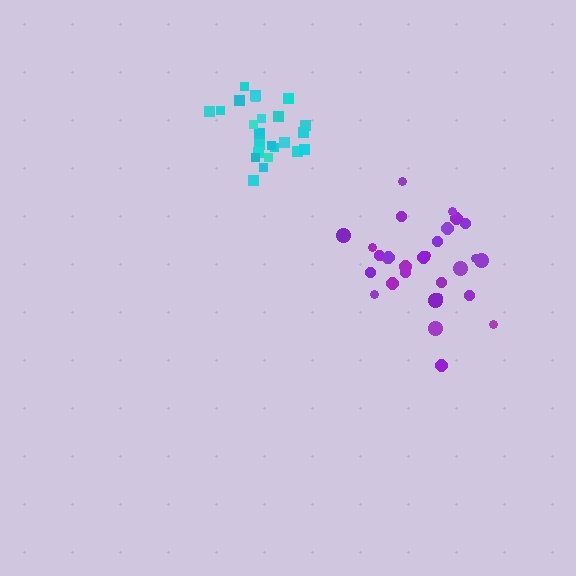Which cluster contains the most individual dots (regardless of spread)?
Purple (29).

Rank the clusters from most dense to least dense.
cyan, purple.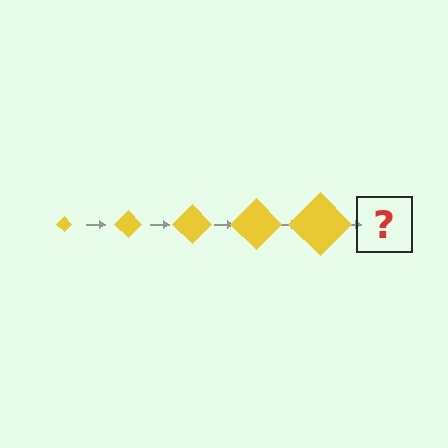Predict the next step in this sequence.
The next step is a yellow diamond, larger than the previous one.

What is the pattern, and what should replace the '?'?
The pattern is that the diamond gets progressively larger each step. The '?' should be a yellow diamond, larger than the previous one.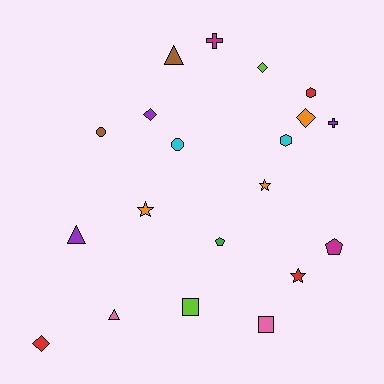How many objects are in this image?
There are 20 objects.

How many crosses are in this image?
There are 2 crosses.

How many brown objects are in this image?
There are 2 brown objects.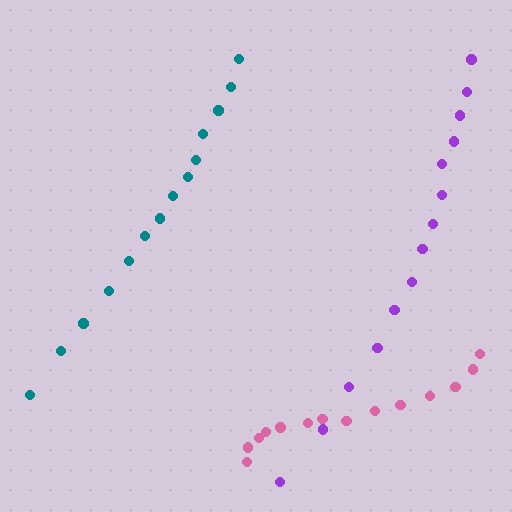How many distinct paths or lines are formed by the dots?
There are 3 distinct paths.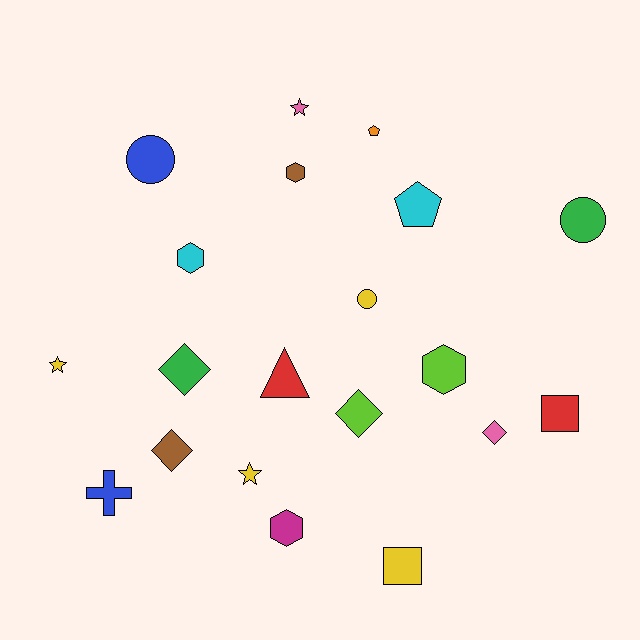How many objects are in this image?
There are 20 objects.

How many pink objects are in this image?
There are 2 pink objects.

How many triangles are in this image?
There is 1 triangle.